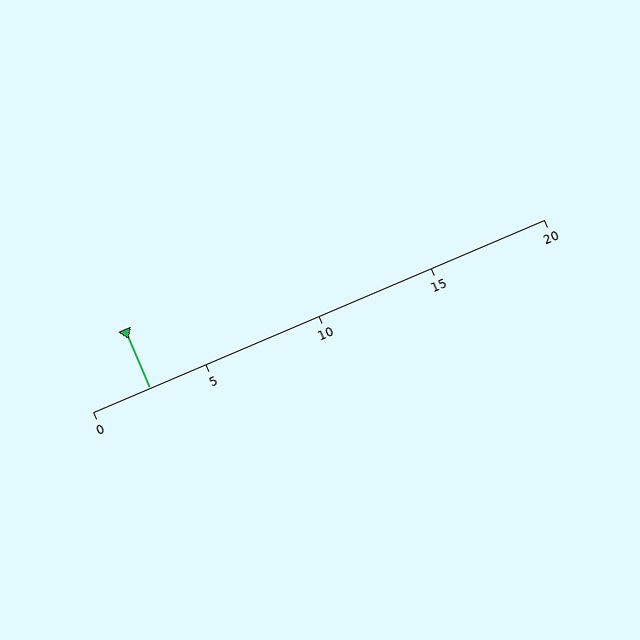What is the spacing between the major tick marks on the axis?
The major ticks are spaced 5 apart.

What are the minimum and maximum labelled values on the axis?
The axis runs from 0 to 20.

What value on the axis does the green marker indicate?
The marker indicates approximately 2.5.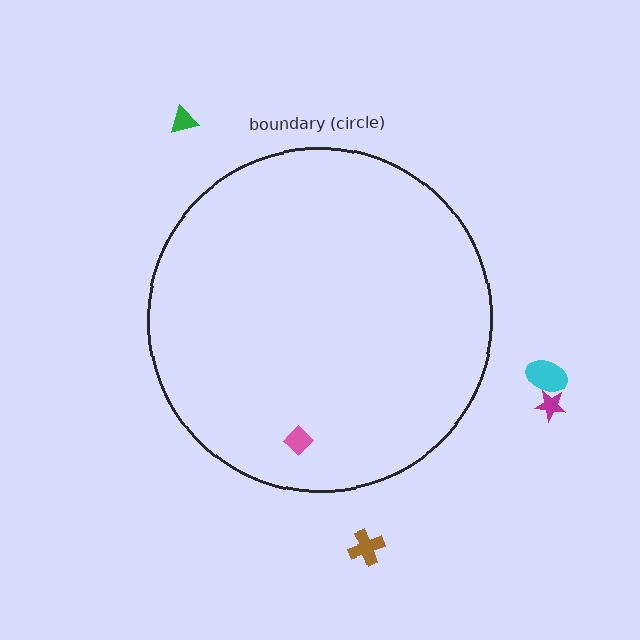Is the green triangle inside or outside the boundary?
Outside.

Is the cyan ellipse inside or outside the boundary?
Outside.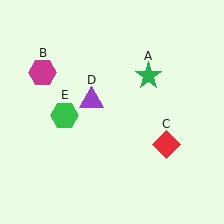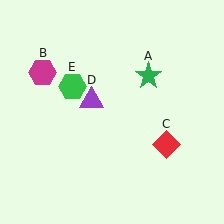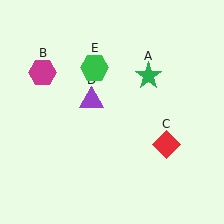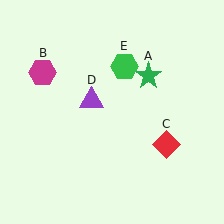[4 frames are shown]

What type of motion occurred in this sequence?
The green hexagon (object E) rotated clockwise around the center of the scene.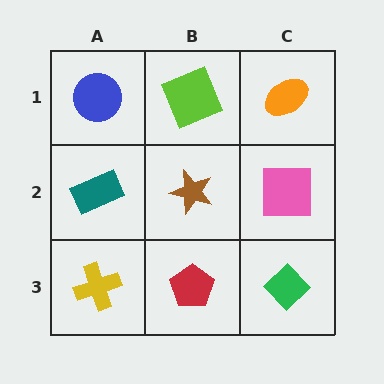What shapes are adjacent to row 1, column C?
A pink square (row 2, column C), a lime square (row 1, column B).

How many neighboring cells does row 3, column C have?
2.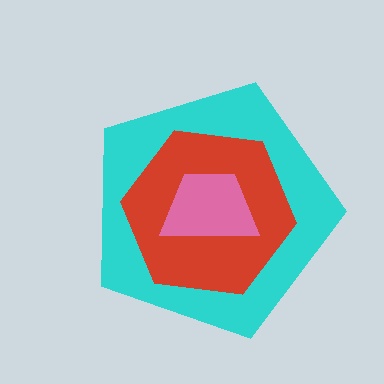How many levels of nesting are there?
3.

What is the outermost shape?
The cyan pentagon.